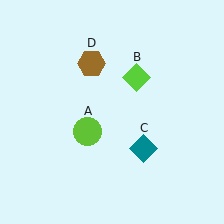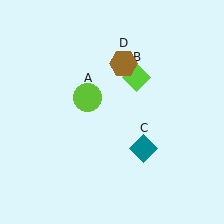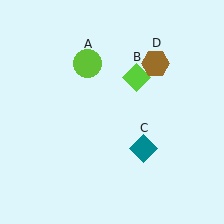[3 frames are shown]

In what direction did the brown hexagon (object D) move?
The brown hexagon (object D) moved right.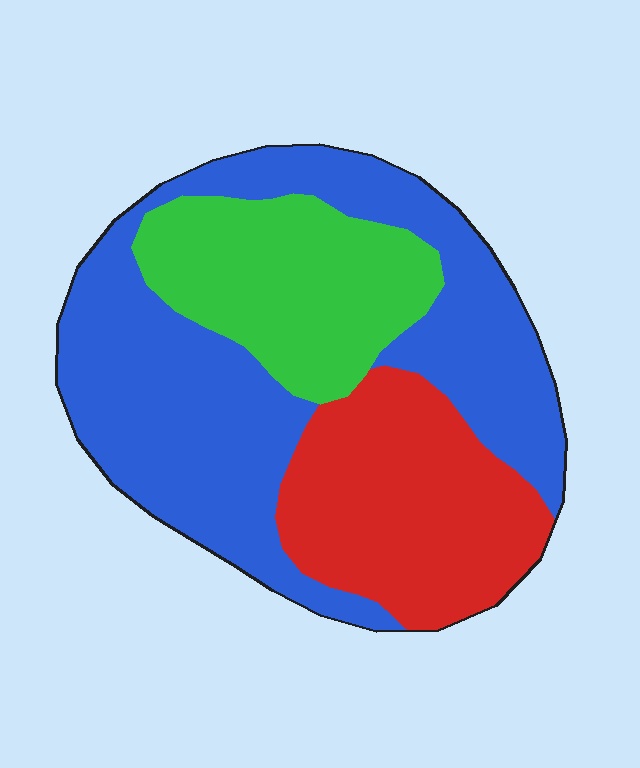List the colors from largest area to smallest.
From largest to smallest: blue, red, green.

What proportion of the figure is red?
Red covers 26% of the figure.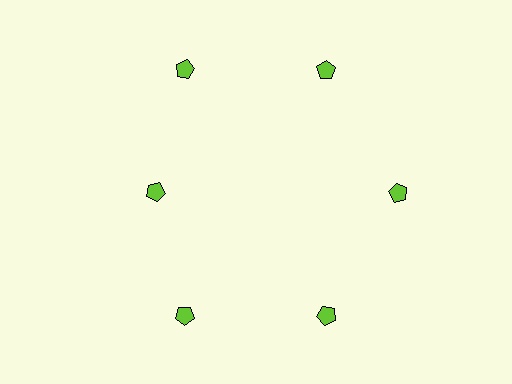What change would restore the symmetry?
The symmetry would be restored by moving it outward, back onto the ring so that all 6 pentagons sit at equal angles and equal distance from the center.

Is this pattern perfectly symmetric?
No. The 6 lime pentagons are arranged in a ring, but one element near the 9 o'clock position is pulled inward toward the center, breaking the 6-fold rotational symmetry.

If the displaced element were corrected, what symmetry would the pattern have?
It would have 6-fold rotational symmetry — the pattern would map onto itself every 60 degrees.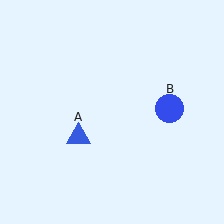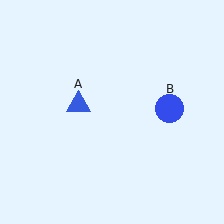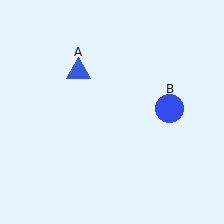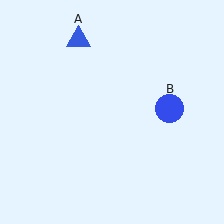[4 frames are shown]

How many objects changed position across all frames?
1 object changed position: blue triangle (object A).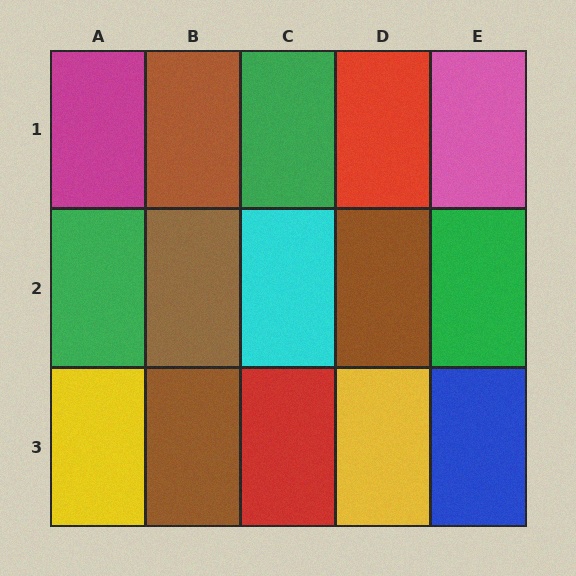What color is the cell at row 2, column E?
Green.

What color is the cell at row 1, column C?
Green.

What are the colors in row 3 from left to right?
Yellow, brown, red, yellow, blue.